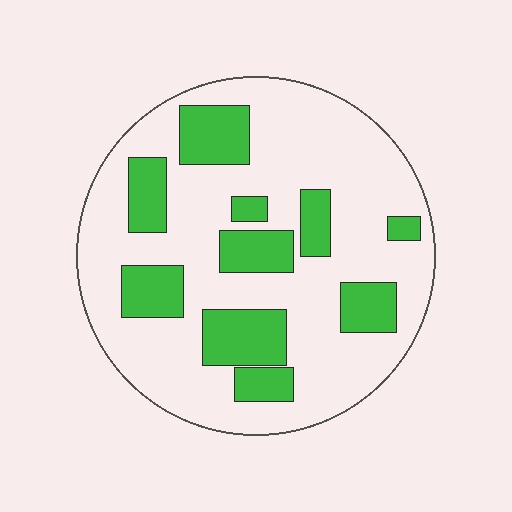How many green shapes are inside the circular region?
10.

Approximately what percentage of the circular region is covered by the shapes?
Approximately 25%.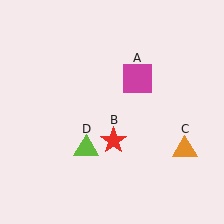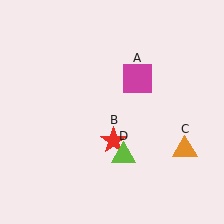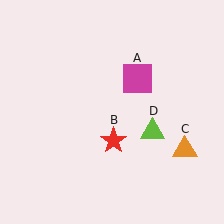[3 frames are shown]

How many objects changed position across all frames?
1 object changed position: lime triangle (object D).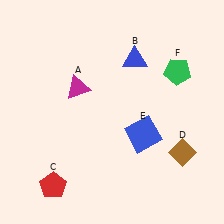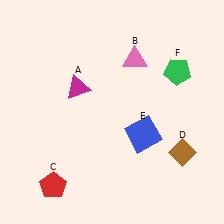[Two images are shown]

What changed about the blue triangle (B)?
In Image 1, B is blue. In Image 2, it changed to pink.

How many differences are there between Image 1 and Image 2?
There is 1 difference between the two images.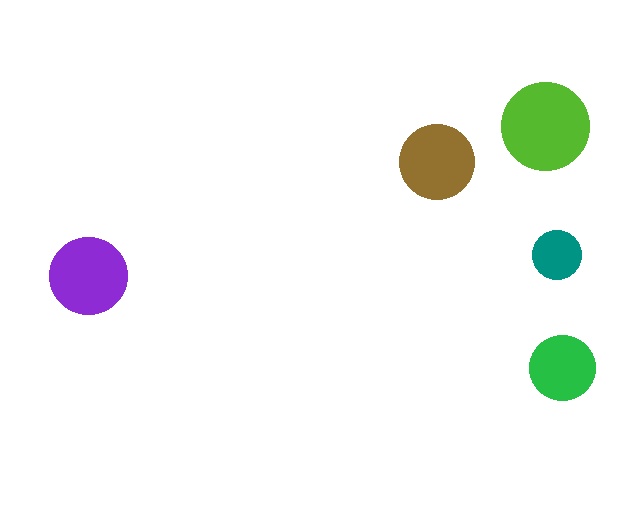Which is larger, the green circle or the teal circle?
The green one.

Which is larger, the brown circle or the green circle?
The brown one.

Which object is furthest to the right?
The green circle is rightmost.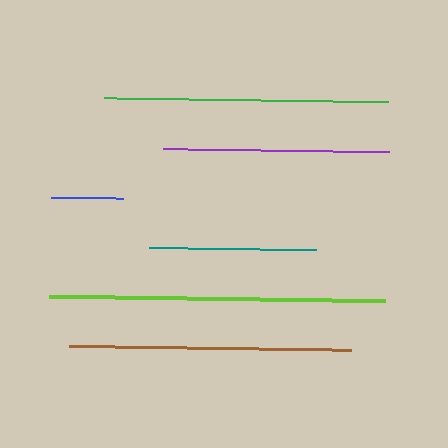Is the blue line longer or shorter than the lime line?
The lime line is longer than the blue line.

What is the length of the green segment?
The green segment is approximately 284 pixels long.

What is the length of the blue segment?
The blue segment is approximately 71 pixels long.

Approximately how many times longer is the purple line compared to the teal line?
The purple line is approximately 1.4 times the length of the teal line.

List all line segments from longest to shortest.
From longest to shortest: lime, green, brown, purple, teal, blue.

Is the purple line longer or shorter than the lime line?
The lime line is longer than the purple line.